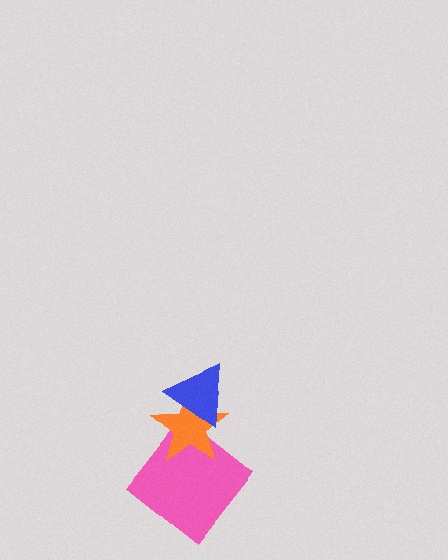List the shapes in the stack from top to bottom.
From top to bottom: the blue triangle, the orange star, the pink diamond.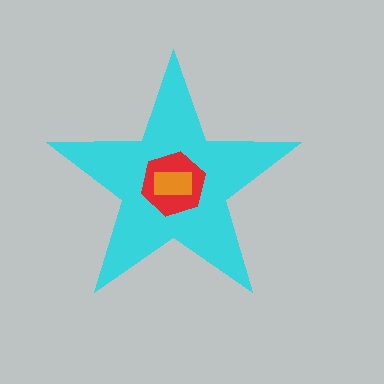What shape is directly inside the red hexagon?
The orange rectangle.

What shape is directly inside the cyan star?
The red hexagon.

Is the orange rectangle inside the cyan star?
Yes.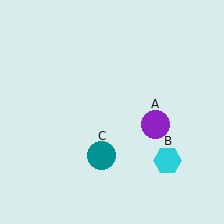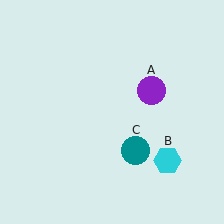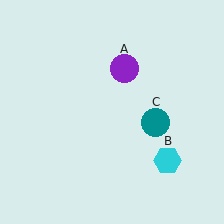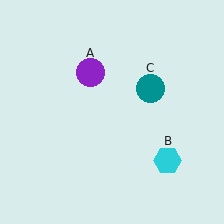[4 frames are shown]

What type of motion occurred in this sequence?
The purple circle (object A), teal circle (object C) rotated counterclockwise around the center of the scene.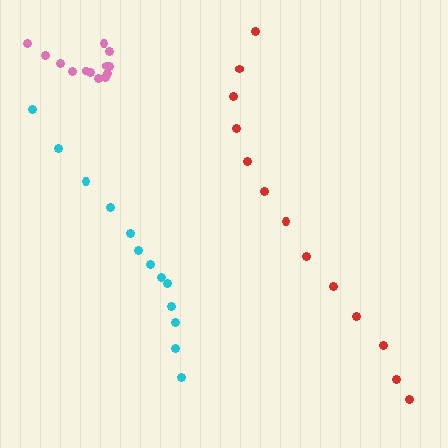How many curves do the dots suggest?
There are 3 distinct paths.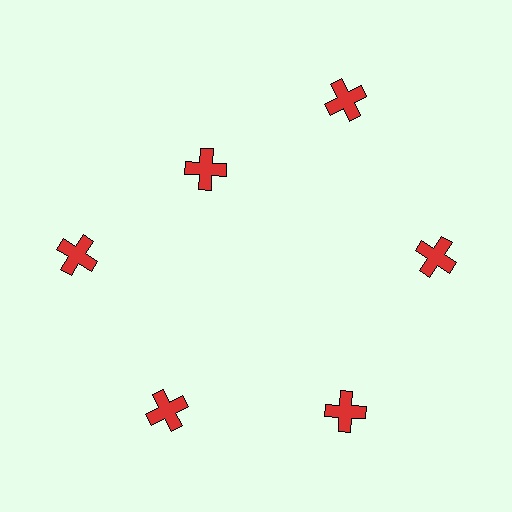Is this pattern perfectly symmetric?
No. The 6 red crosses are arranged in a ring, but one element near the 11 o'clock position is pulled inward toward the center, breaking the 6-fold rotational symmetry.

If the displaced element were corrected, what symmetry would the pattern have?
It would have 6-fold rotational symmetry — the pattern would map onto itself every 60 degrees.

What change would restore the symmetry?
The symmetry would be restored by moving it outward, back onto the ring so that all 6 crosses sit at equal angles and equal distance from the center.